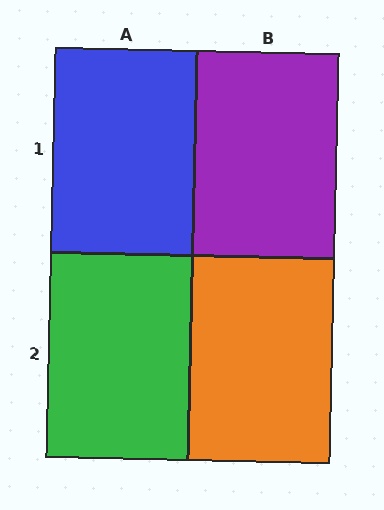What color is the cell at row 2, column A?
Green.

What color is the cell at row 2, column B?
Orange.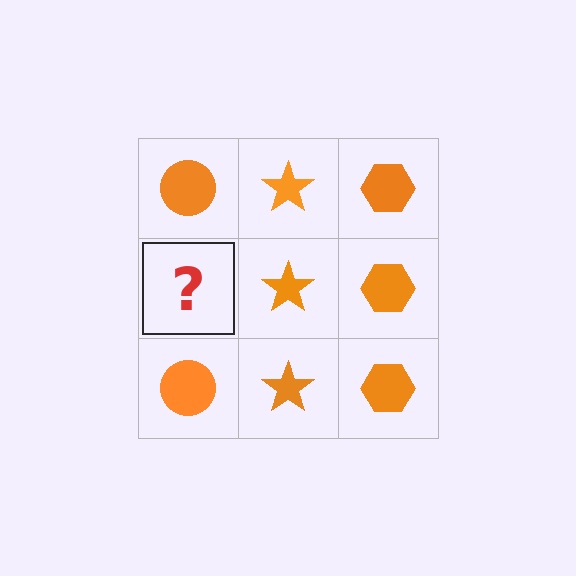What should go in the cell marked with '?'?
The missing cell should contain an orange circle.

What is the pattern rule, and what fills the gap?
The rule is that each column has a consistent shape. The gap should be filled with an orange circle.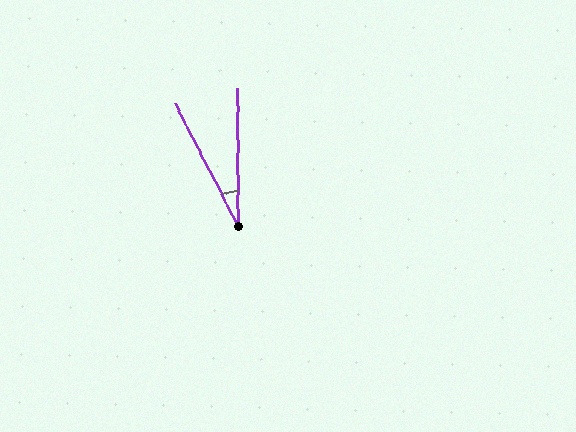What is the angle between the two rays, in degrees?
Approximately 27 degrees.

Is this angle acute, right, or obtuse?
It is acute.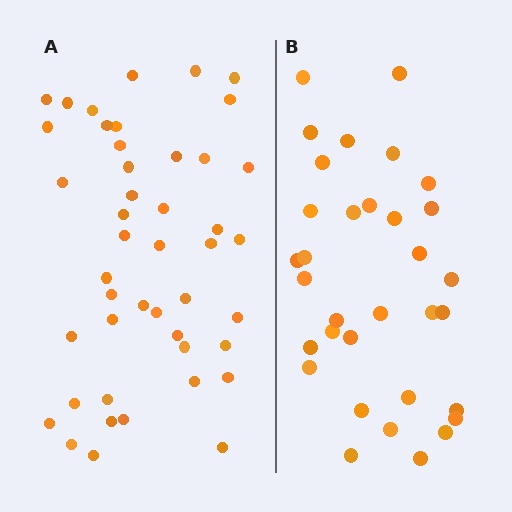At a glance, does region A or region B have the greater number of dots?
Region A (the left region) has more dots.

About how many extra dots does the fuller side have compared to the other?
Region A has roughly 12 or so more dots than region B.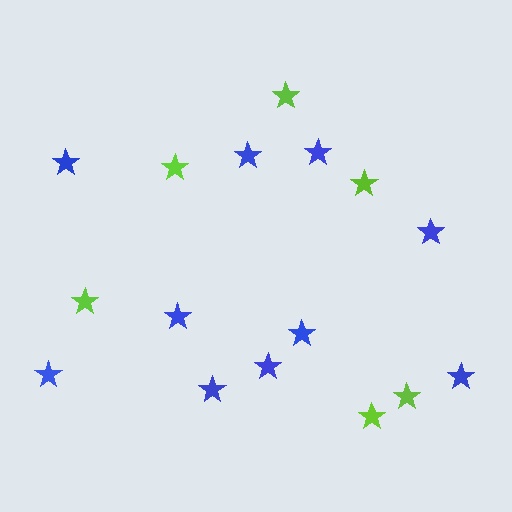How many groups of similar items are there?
There are 2 groups: one group of blue stars (10) and one group of lime stars (6).